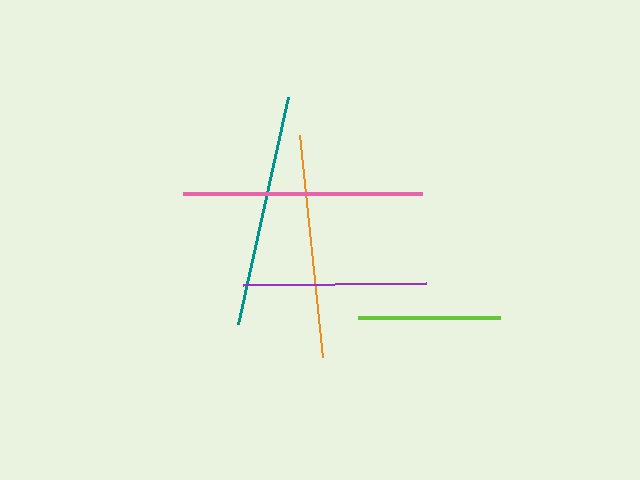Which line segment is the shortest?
The lime line is the shortest at approximately 143 pixels.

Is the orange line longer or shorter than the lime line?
The orange line is longer than the lime line.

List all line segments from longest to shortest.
From longest to shortest: pink, teal, orange, purple, lime.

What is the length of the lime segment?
The lime segment is approximately 143 pixels long.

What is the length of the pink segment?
The pink segment is approximately 239 pixels long.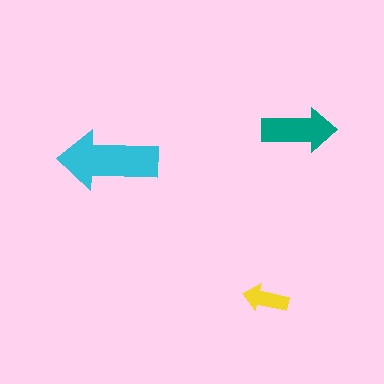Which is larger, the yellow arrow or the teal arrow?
The teal one.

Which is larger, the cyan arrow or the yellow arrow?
The cyan one.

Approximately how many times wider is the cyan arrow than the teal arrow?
About 1.5 times wider.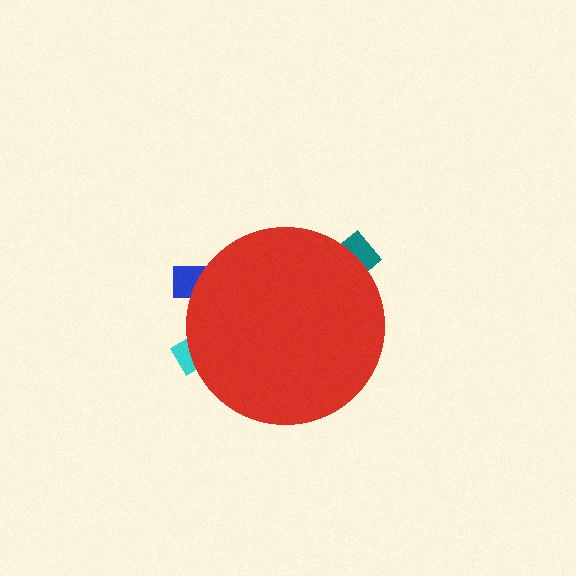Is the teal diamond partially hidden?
Yes, the teal diamond is partially hidden behind the red circle.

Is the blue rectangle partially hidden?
Yes, the blue rectangle is partially hidden behind the red circle.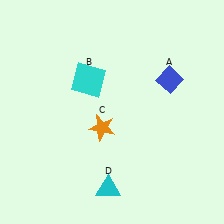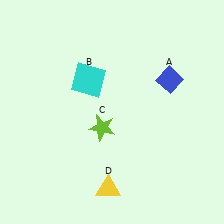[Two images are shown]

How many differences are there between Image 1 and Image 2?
There are 2 differences between the two images.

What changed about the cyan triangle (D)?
In Image 1, D is cyan. In Image 2, it changed to yellow.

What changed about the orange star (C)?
In Image 1, C is orange. In Image 2, it changed to lime.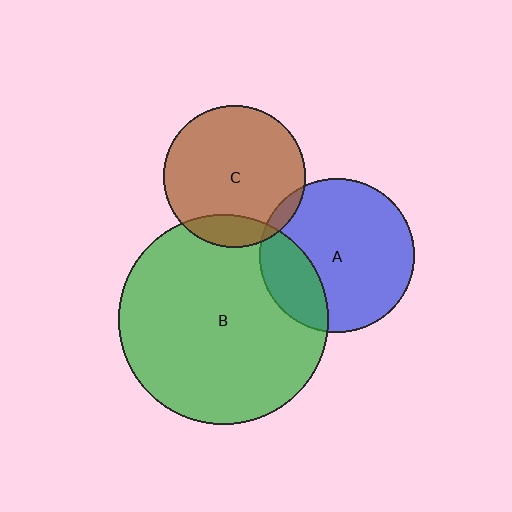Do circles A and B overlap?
Yes.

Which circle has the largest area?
Circle B (green).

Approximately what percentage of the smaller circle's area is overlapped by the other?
Approximately 25%.